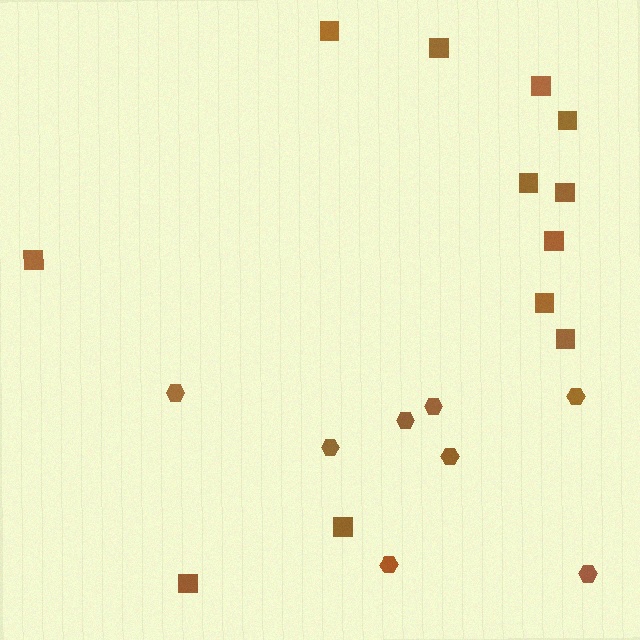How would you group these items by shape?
There are 2 groups: one group of hexagons (8) and one group of squares (12).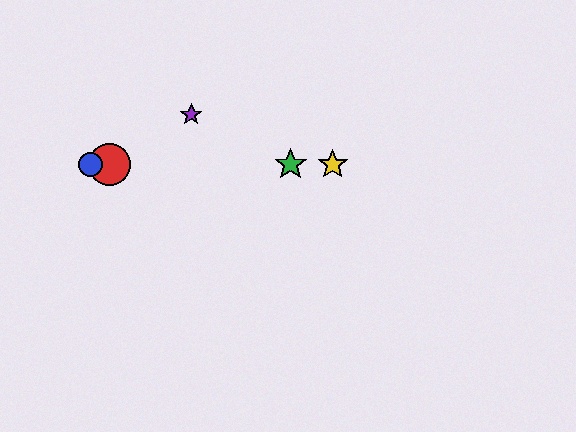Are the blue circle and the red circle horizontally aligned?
Yes, both are at y≈165.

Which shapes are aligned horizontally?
The red circle, the blue circle, the green star, the yellow star are aligned horizontally.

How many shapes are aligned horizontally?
4 shapes (the red circle, the blue circle, the green star, the yellow star) are aligned horizontally.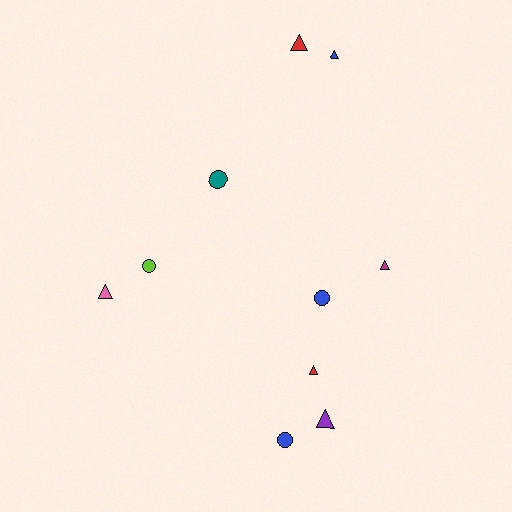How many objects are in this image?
There are 10 objects.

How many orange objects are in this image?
There are no orange objects.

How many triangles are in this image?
There are 6 triangles.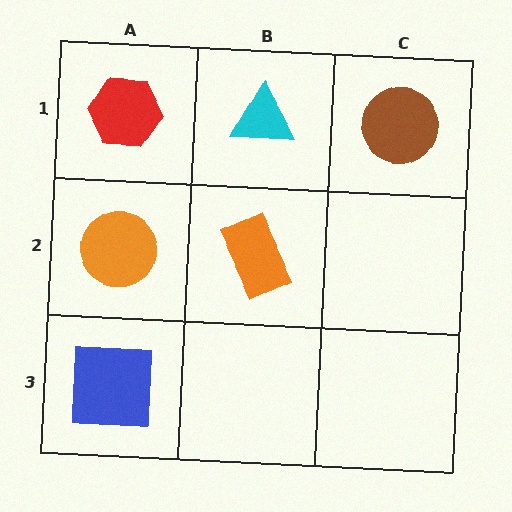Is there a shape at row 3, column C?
No, that cell is empty.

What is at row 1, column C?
A brown circle.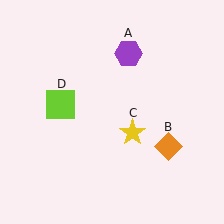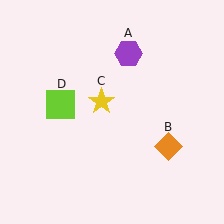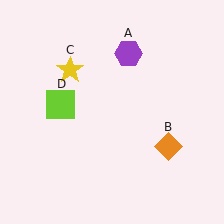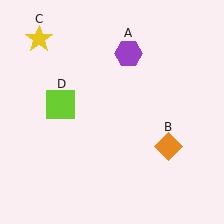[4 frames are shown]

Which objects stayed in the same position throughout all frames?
Purple hexagon (object A) and orange diamond (object B) and lime square (object D) remained stationary.